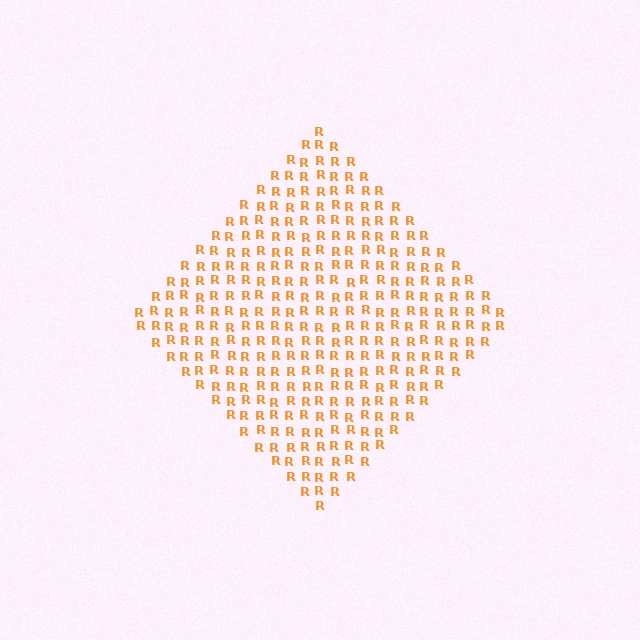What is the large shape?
The large shape is a diamond.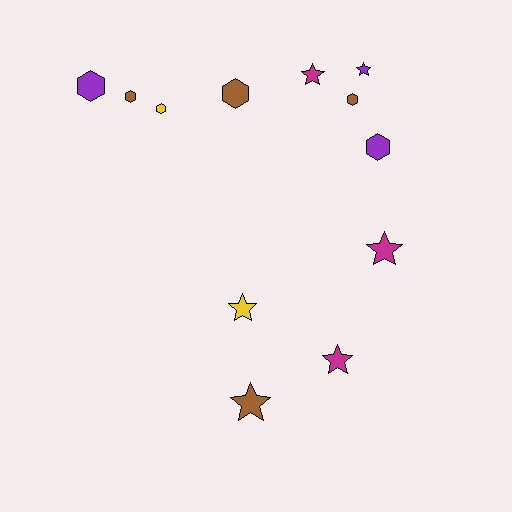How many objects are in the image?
There are 12 objects.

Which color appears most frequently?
Brown, with 4 objects.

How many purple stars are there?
There is 1 purple star.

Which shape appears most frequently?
Hexagon, with 6 objects.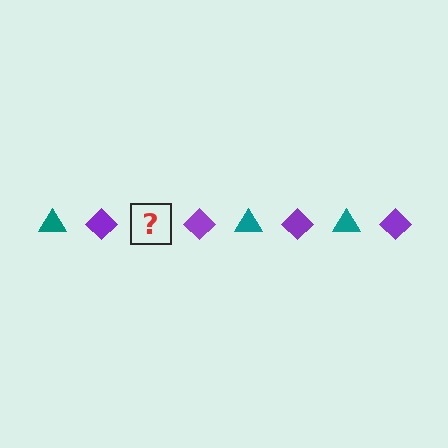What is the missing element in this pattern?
The missing element is a teal triangle.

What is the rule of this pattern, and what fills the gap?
The rule is that the pattern alternates between teal triangle and purple diamond. The gap should be filled with a teal triangle.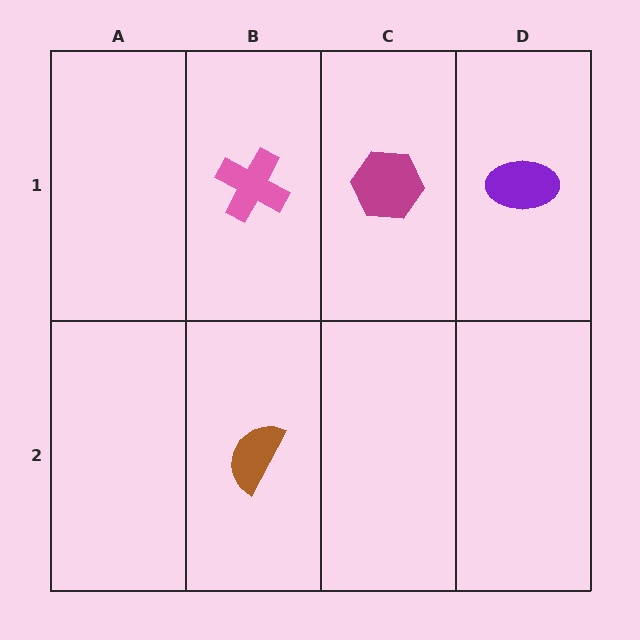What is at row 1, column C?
A magenta hexagon.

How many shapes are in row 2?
1 shape.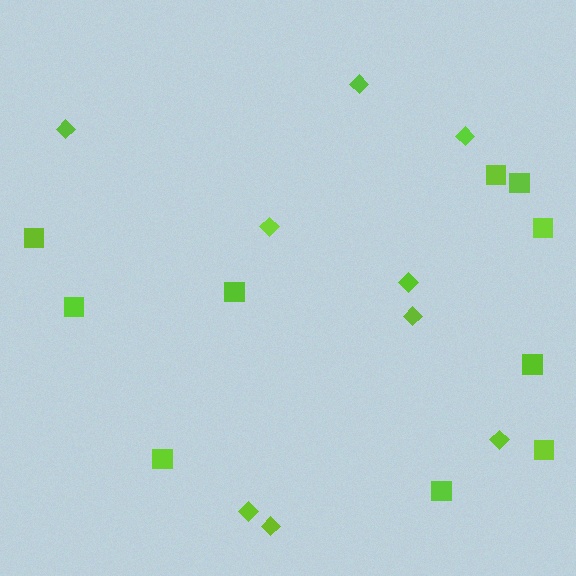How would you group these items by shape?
There are 2 groups: one group of squares (10) and one group of diamonds (9).